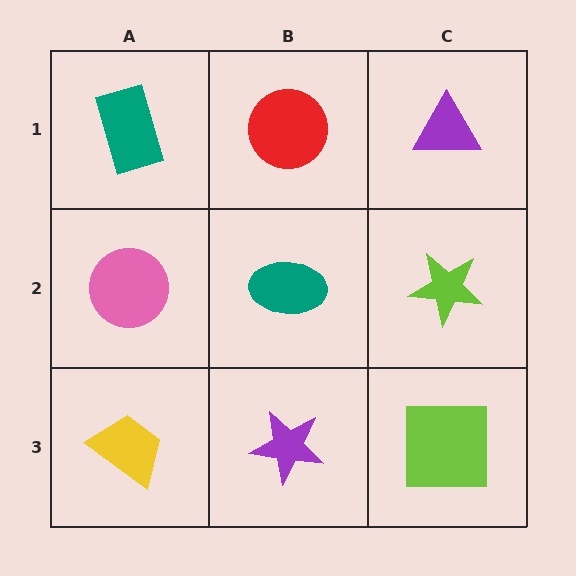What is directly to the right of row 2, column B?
A lime star.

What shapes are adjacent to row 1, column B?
A teal ellipse (row 2, column B), a teal rectangle (row 1, column A), a purple triangle (row 1, column C).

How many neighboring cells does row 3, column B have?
3.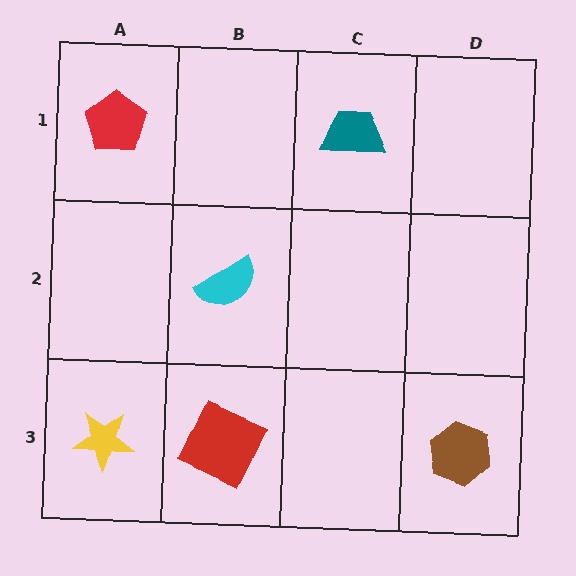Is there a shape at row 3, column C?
No, that cell is empty.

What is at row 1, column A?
A red pentagon.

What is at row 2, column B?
A cyan semicircle.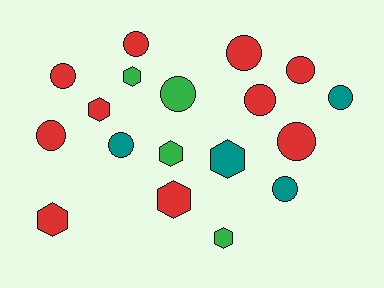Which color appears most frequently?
Red, with 10 objects.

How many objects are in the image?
There are 18 objects.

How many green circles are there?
There is 1 green circle.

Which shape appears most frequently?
Circle, with 11 objects.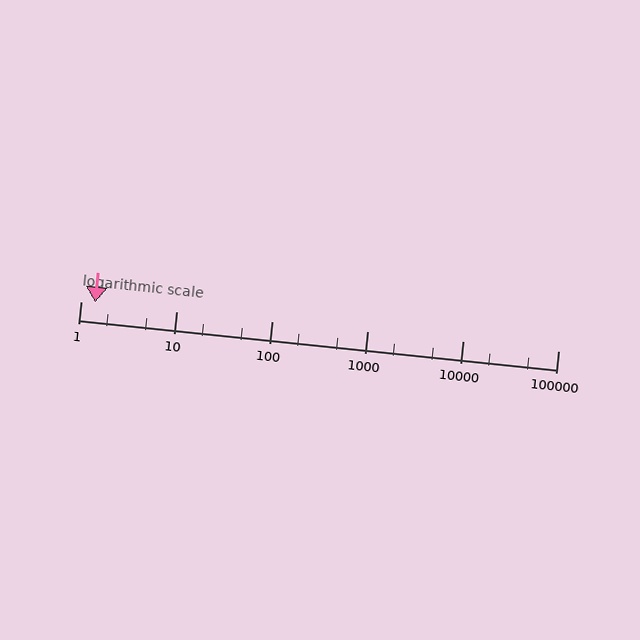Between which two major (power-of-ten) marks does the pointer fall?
The pointer is between 1 and 10.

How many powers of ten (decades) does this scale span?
The scale spans 5 decades, from 1 to 100000.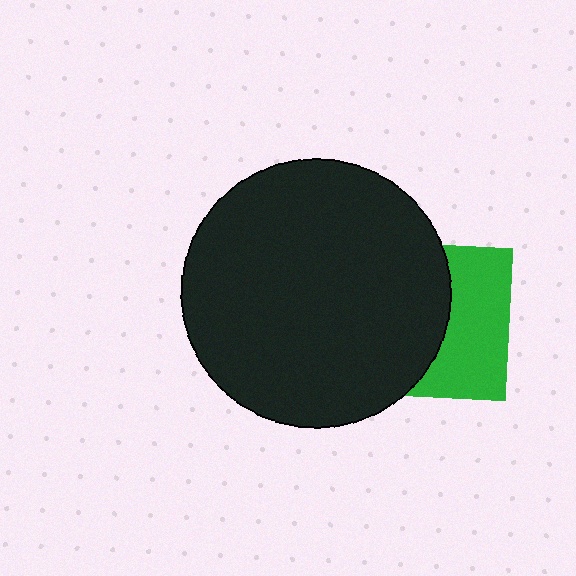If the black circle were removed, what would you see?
You would see the complete green square.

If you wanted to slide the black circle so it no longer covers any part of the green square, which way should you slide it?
Slide it left — that is the most direct way to separate the two shapes.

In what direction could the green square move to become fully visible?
The green square could move right. That would shift it out from behind the black circle entirely.